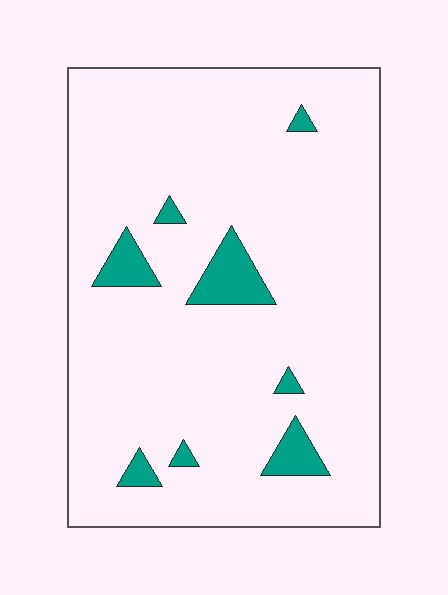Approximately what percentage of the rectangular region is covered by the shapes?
Approximately 10%.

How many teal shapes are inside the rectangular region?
8.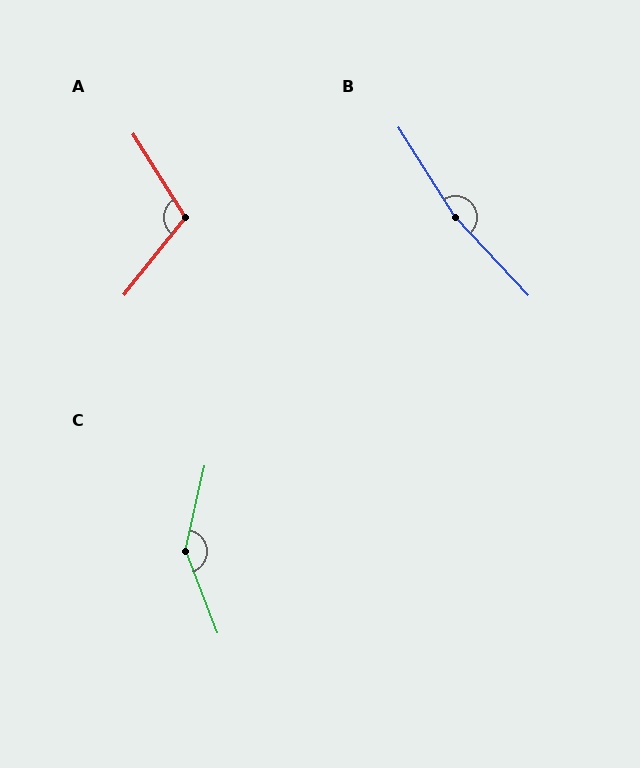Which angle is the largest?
B, at approximately 170 degrees.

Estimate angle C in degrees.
Approximately 146 degrees.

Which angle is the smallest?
A, at approximately 110 degrees.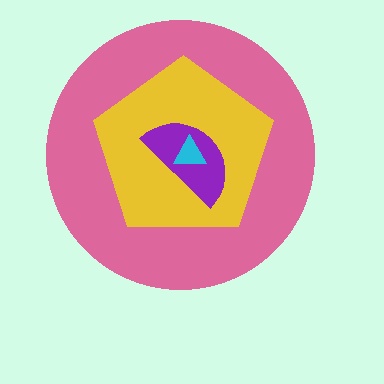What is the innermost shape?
The cyan triangle.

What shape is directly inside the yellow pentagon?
The purple semicircle.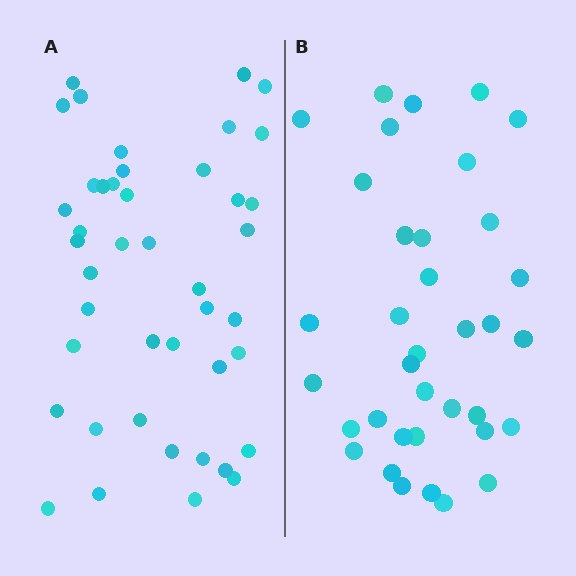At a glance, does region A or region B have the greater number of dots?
Region A (the left region) has more dots.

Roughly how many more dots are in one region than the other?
Region A has roughly 8 or so more dots than region B.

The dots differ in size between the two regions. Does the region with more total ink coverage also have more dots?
No. Region B has more total ink coverage because its dots are larger, but region A actually contains more individual dots. Total area can be misleading — the number of items is what matters here.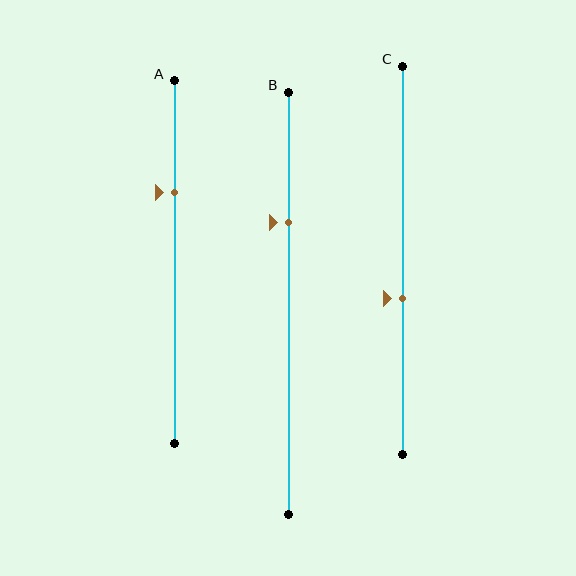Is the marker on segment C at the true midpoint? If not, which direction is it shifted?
No, the marker on segment C is shifted downward by about 10% of the segment length.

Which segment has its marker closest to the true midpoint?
Segment C has its marker closest to the true midpoint.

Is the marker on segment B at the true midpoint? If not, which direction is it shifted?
No, the marker on segment B is shifted upward by about 19% of the segment length.